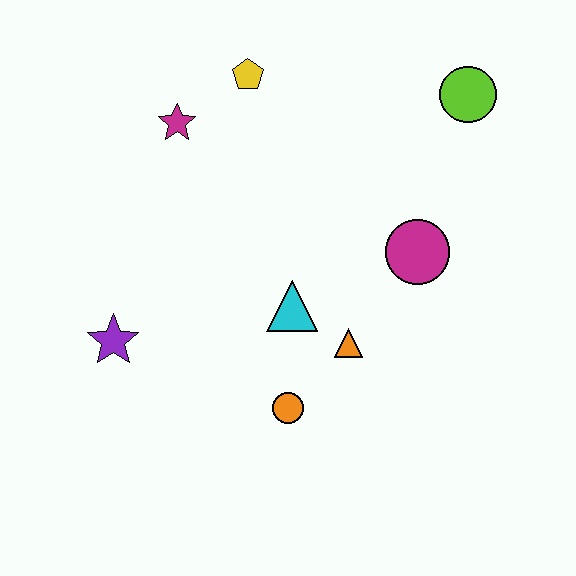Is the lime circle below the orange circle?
No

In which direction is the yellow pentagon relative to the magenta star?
The yellow pentagon is to the right of the magenta star.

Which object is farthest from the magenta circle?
The purple star is farthest from the magenta circle.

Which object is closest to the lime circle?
The magenta circle is closest to the lime circle.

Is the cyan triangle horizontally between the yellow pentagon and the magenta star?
No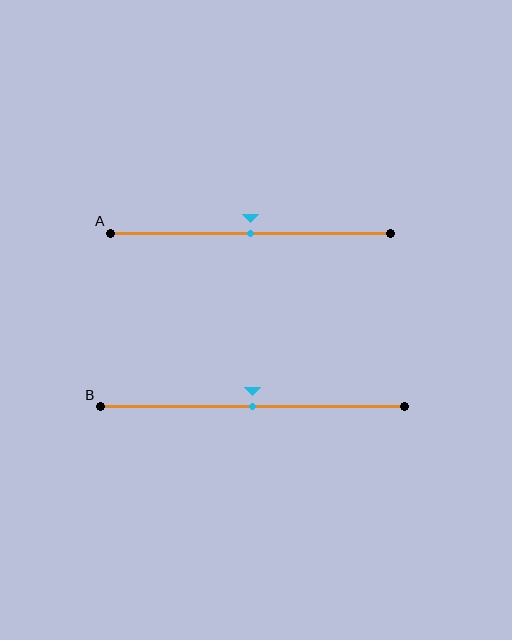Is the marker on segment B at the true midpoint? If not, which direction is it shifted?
Yes, the marker on segment B is at the true midpoint.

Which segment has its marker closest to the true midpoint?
Segment A has its marker closest to the true midpoint.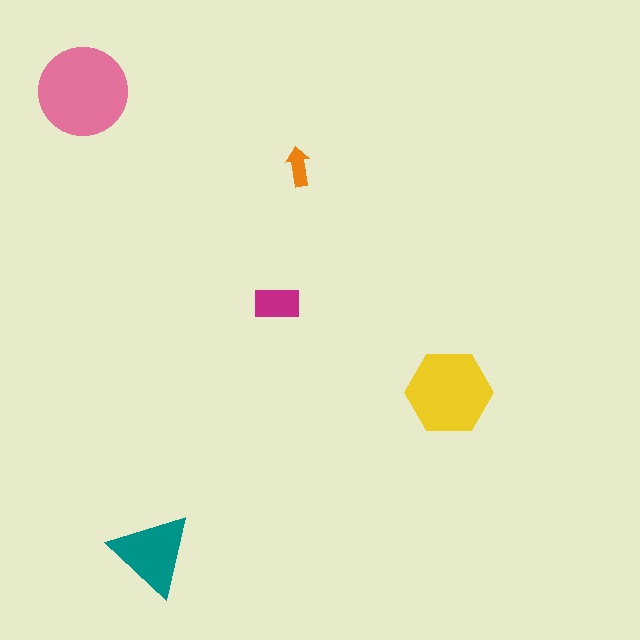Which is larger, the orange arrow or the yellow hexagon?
The yellow hexagon.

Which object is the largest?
The pink circle.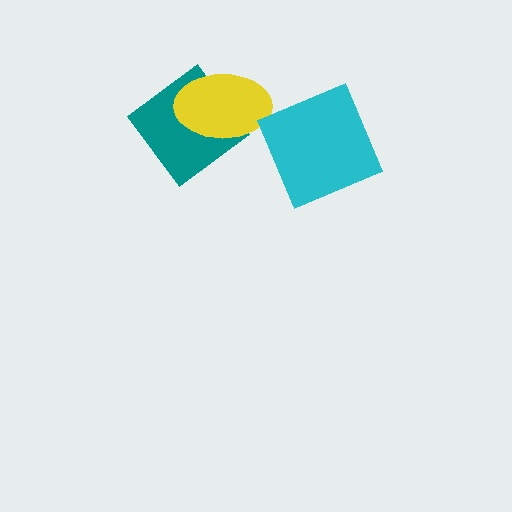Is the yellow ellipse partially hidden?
No, no other shape covers it.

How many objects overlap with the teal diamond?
1 object overlaps with the teal diamond.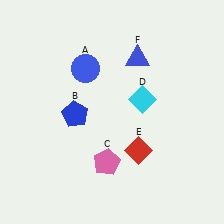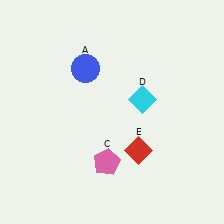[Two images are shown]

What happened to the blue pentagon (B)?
The blue pentagon (B) was removed in Image 2. It was in the bottom-left area of Image 1.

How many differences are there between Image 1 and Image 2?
There are 2 differences between the two images.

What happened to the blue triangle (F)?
The blue triangle (F) was removed in Image 2. It was in the top-right area of Image 1.